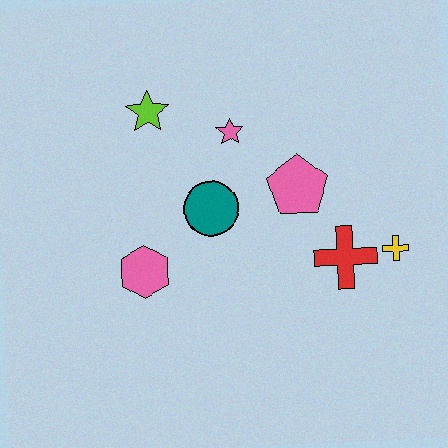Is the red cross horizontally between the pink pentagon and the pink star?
No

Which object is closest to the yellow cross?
The red cross is closest to the yellow cross.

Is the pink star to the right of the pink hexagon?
Yes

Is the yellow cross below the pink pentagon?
Yes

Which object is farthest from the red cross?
The lime star is farthest from the red cross.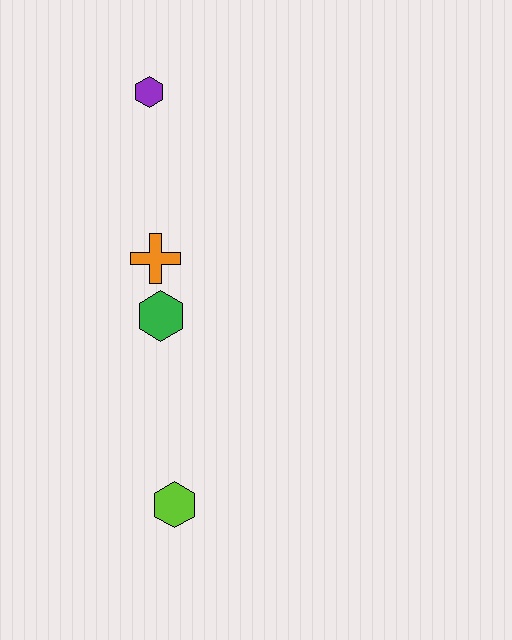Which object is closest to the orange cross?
The green hexagon is closest to the orange cross.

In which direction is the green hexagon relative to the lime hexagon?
The green hexagon is above the lime hexagon.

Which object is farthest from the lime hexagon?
The purple hexagon is farthest from the lime hexagon.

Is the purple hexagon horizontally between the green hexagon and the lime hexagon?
No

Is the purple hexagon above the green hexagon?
Yes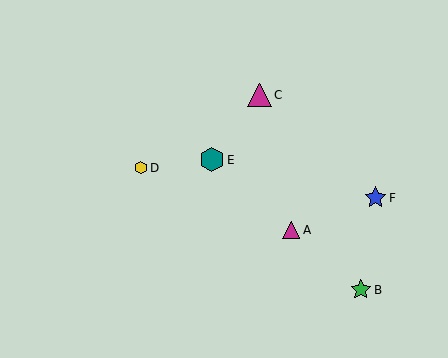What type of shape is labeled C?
Shape C is a magenta triangle.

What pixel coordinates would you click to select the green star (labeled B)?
Click at (361, 290) to select the green star B.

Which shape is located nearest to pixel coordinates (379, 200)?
The blue star (labeled F) at (376, 198) is nearest to that location.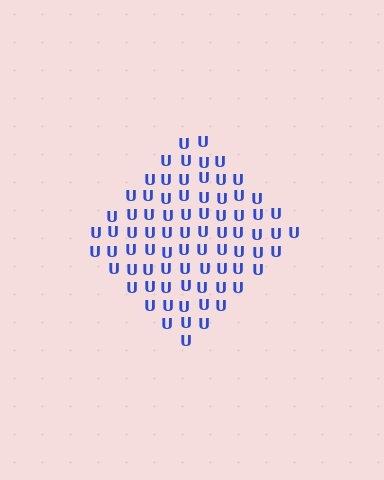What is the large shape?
The large shape is a diamond.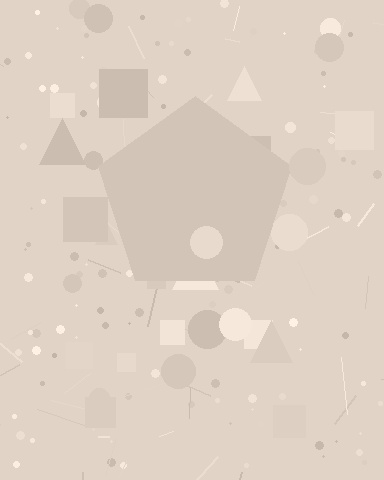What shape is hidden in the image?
A pentagon is hidden in the image.